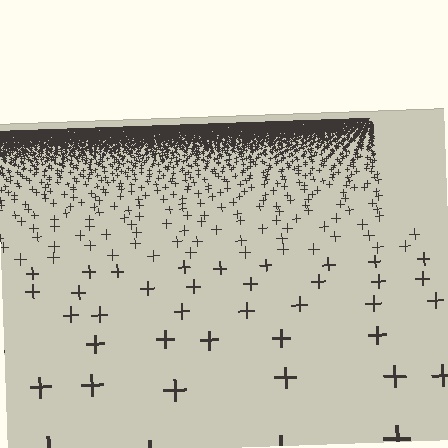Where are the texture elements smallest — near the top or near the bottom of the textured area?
Near the top.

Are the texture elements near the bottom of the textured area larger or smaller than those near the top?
Larger. Near the bottom, elements are closer to the viewer and appear at a bigger on-screen size.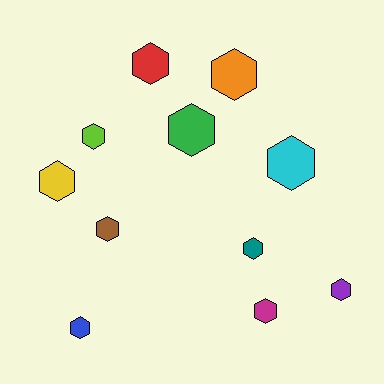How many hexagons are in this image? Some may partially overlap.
There are 11 hexagons.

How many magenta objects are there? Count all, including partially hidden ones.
There is 1 magenta object.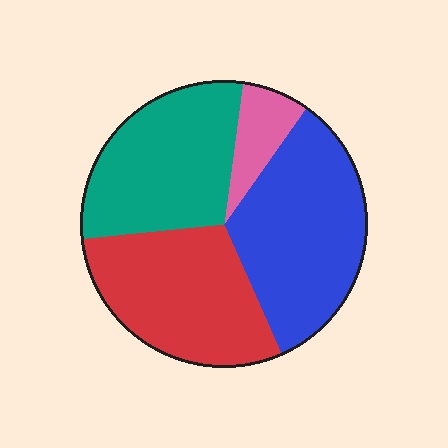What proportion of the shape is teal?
Teal covers about 30% of the shape.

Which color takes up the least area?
Pink, at roughly 10%.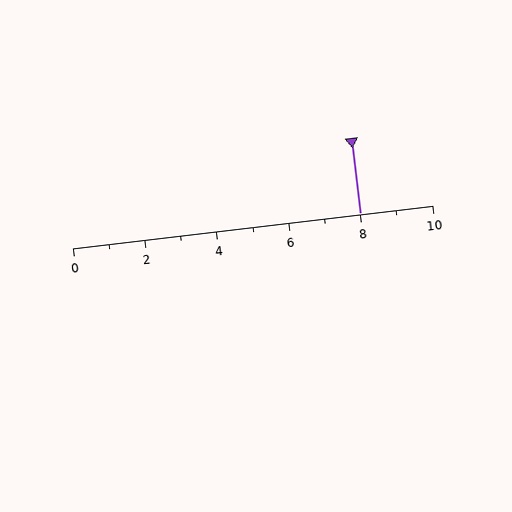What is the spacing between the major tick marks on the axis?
The major ticks are spaced 2 apart.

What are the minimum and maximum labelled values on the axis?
The axis runs from 0 to 10.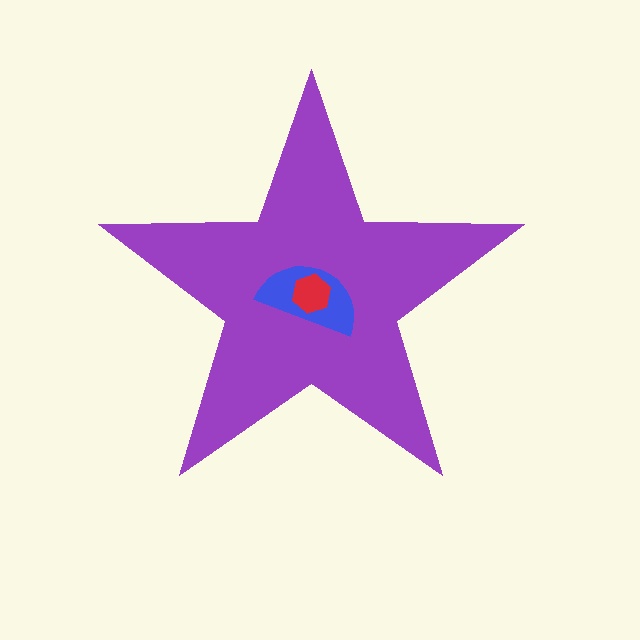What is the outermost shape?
The purple star.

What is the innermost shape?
The red hexagon.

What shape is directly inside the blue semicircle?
The red hexagon.